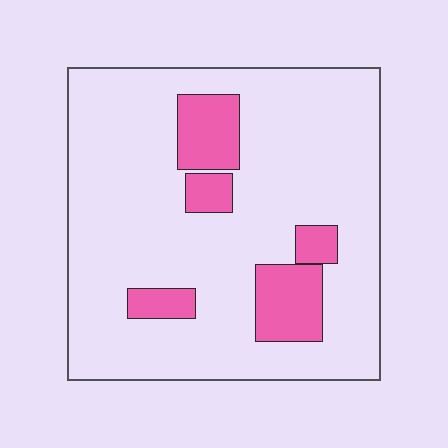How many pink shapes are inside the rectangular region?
5.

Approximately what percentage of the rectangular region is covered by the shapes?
Approximately 15%.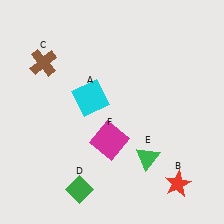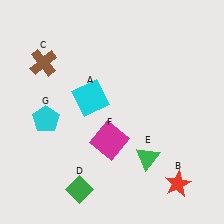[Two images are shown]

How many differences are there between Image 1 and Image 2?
There is 1 difference between the two images.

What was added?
A cyan pentagon (G) was added in Image 2.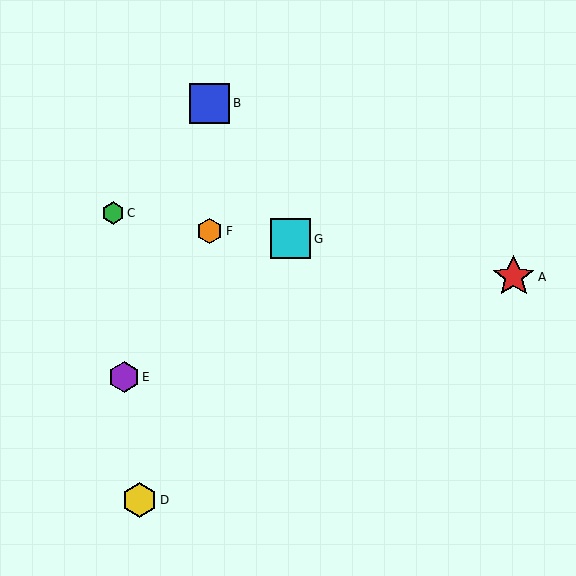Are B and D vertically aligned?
No, B is at x≈210 and D is at x≈140.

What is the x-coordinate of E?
Object E is at x≈124.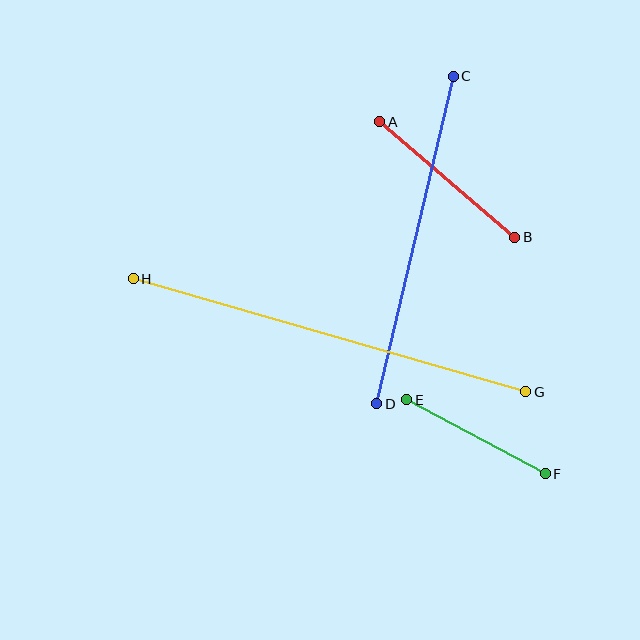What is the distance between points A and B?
The distance is approximately 178 pixels.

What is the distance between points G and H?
The distance is approximately 408 pixels.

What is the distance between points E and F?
The distance is approximately 157 pixels.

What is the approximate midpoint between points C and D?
The midpoint is at approximately (415, 240) pixels.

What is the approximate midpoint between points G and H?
The midpoint is at approximately (330, 335) pixels.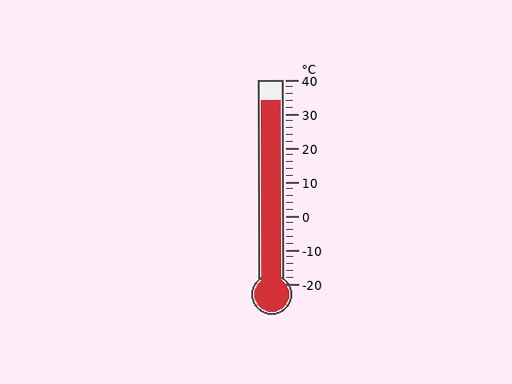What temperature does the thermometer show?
The thermometer shows approximately 34°C.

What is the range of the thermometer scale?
The thermometer scale ranges from -20°C to 40°C.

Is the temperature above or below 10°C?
The temperature is above 10°C.